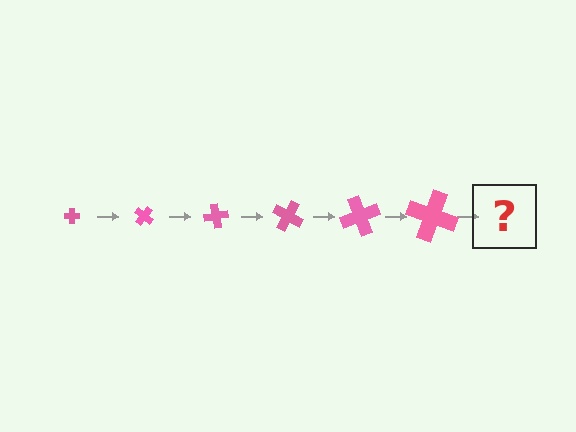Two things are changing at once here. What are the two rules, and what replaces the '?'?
The two rules are that the cross grows larger each step and it rotates 40 degrees each step. The '?' should be a cross, larger than the previous one and rotated 240 degrees from the start.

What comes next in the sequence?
The next element should be a cross, larger than the previous one and rotated 240 degrees from the start.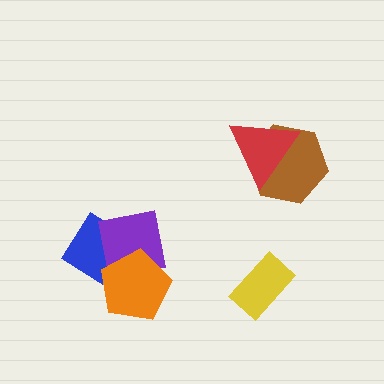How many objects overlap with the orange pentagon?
2 objects overlap with the orange pentagon.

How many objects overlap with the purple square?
2 objects overlap with the purple square.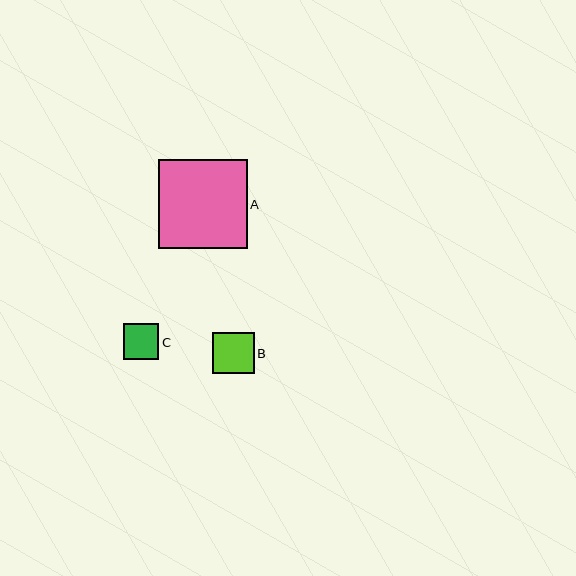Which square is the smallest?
Square C is the smallest with a size of approximately 35 pixels.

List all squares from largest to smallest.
From largest to smallest: A, B, C.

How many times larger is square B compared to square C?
Square B is approximately 1.2 times the size of square C.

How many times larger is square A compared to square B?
Square A is approximately 2.1 times the size of square B.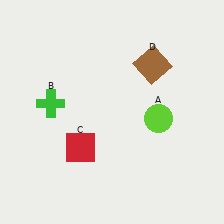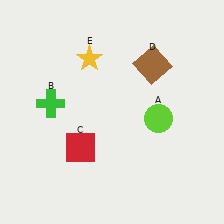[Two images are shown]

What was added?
A yellow star (E) was added in Image 2.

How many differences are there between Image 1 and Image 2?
There is 1 difference between the two images.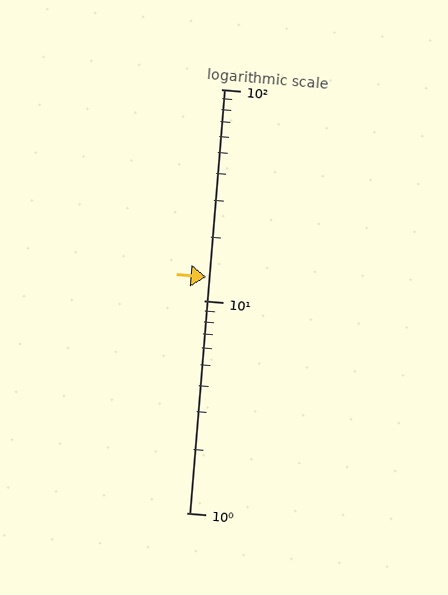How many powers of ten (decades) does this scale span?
The scale spans 2 decades, from 1 to 100.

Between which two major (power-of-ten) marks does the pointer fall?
The pointer is between 10 and 100.